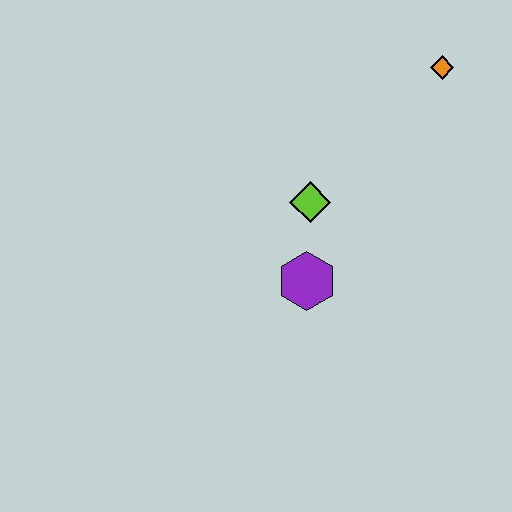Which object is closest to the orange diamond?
The lime diamond is closest to the orange diamond.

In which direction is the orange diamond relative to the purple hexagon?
The orange diamond is above the purple hexagon.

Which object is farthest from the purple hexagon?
The orange diamond is farthest from the purple hexagon.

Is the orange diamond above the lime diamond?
Yes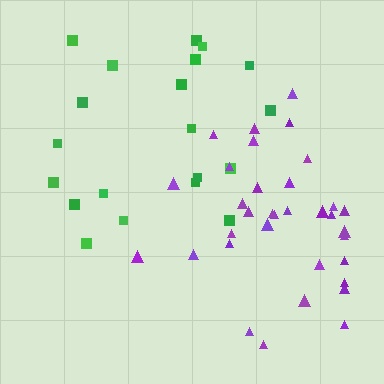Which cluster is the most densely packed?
Purple.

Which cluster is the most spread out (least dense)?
Green.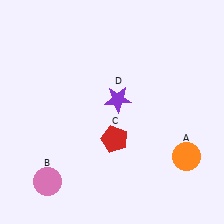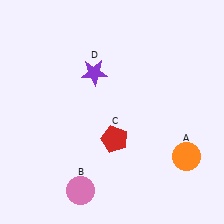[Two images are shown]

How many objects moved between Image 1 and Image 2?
2 objects moved between the two images.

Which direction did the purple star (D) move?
The purple star (D) moved up.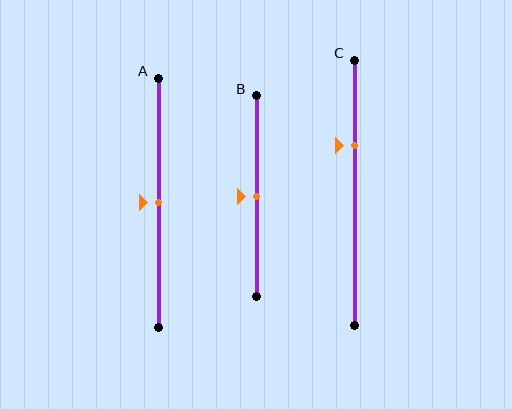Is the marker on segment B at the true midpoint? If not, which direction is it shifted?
Yes, the marker on segment B is at the true midpoint.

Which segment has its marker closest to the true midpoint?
Segment A has its marker closest to the true midpoint.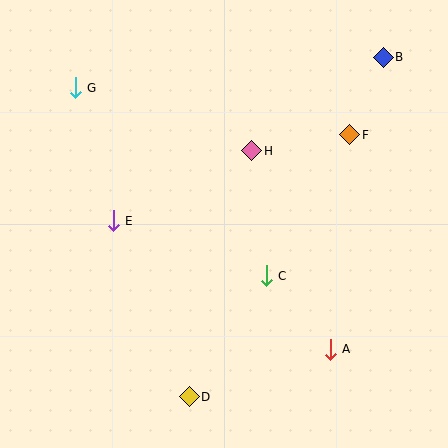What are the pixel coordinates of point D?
Point D is at (189, 397).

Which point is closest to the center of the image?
Point C at (266, 276) is closest to the center.